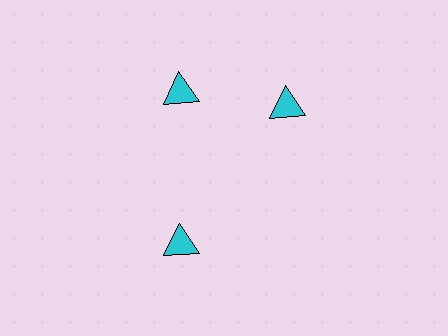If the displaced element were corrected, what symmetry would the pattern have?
It would have 3-fold rotational symmetry — the pattern would map onto itself every 120 degrees.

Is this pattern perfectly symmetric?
No. The 3 cyan triangles are arranged in a ring, but one element near the 3 o'clock position is rotated out of alignment along the ring, breaking the 3-fold rotational symmetry.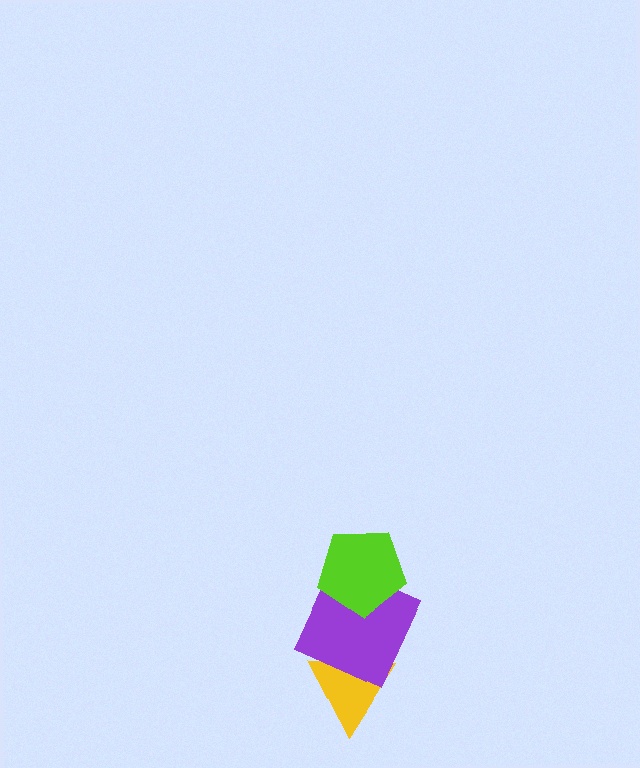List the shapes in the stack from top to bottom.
From top to bottom: the lime pentagon, the purple square, the yellow triangle.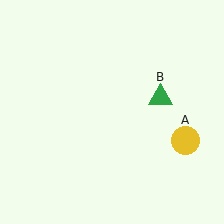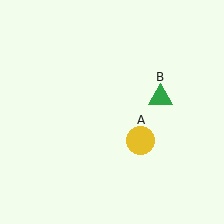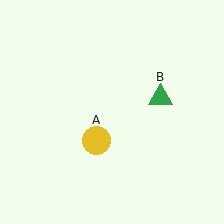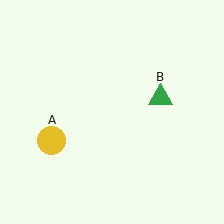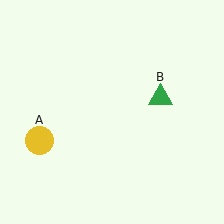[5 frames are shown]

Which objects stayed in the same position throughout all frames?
Green triangle (object B) remained stationary.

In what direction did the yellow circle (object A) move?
The yellow circle (object A) moved left.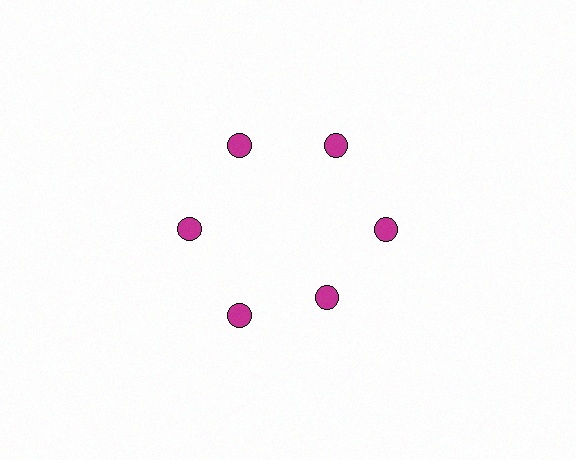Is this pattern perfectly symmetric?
No. The 6 magenta circles are arranged in a ring, but one element near the 5 o'clock position is pulled inward toward the center, breaking the 6-fold rotational symmetry.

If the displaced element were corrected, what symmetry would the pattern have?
It would have 6-fold rotational symmetry — the pattern would map onto itself every 60 degrees.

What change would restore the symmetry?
The symmetry would be restored by moving it outward, back onto the ring so that all 6 circles sit at equal angles and equal distance from the center.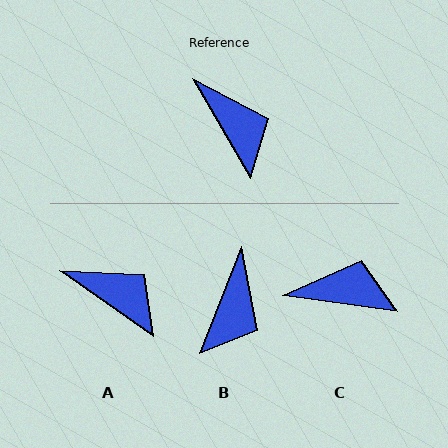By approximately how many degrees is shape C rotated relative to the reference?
Approximately 52 degrees counter-clockwise.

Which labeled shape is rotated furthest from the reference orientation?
C, about 52 degrees away.